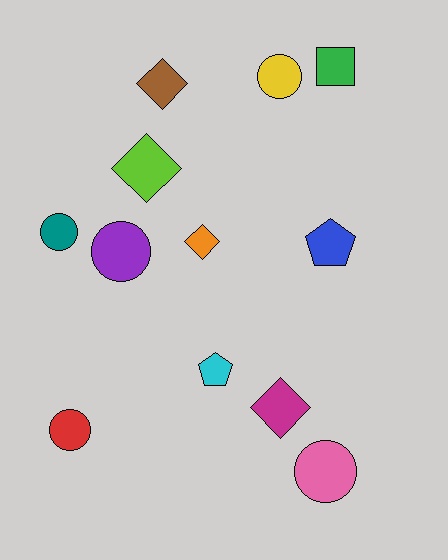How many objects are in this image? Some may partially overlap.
There are 12 objects.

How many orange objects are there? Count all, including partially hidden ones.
There is 1 orange object.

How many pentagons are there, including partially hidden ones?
There are 2 pentagons.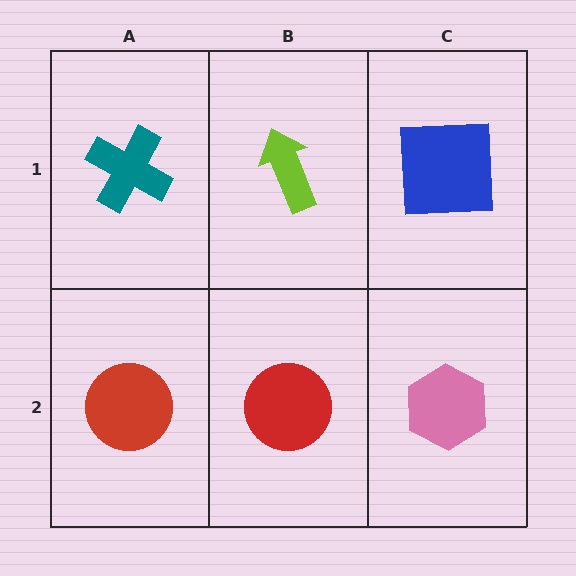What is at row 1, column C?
A blue square.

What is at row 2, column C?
A pink hexagon.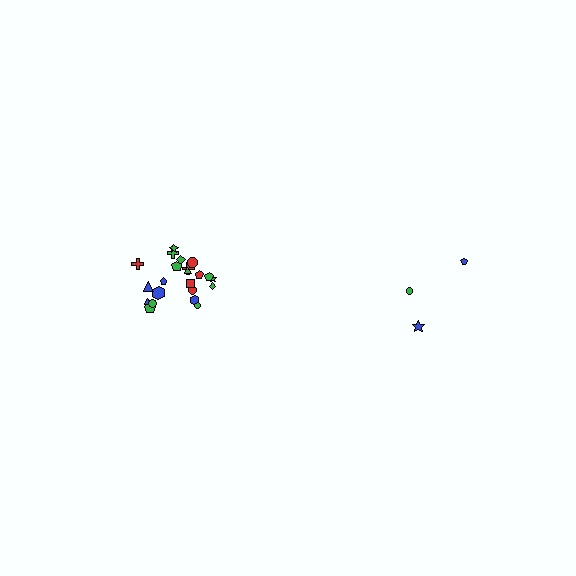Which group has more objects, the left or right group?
The left group.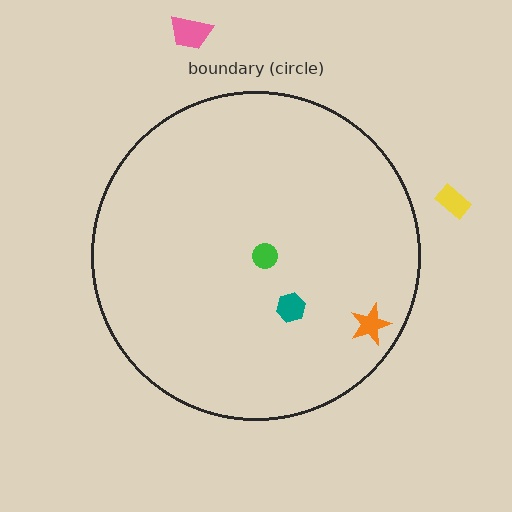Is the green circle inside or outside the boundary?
Inside.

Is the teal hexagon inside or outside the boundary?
Inside.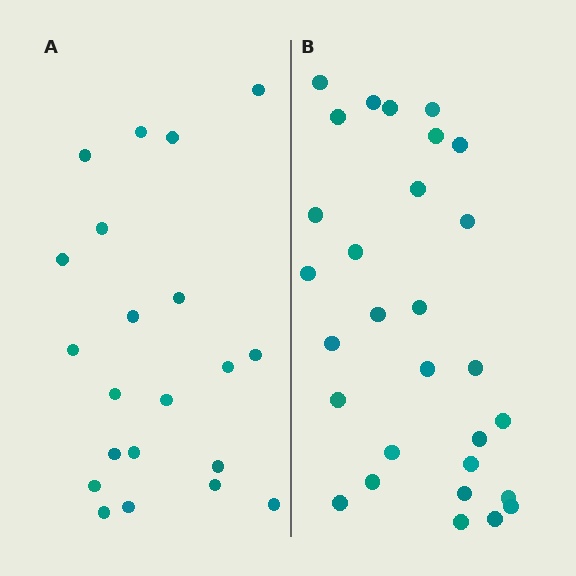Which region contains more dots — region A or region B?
Region B (the right region) has more dots.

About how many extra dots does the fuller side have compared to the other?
Region B has roughly 8 or so more dots than region A.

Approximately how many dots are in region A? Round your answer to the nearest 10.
About 20 dots. (The exact count is 21, which rounds to 20.)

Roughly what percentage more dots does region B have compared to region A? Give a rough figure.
About 40% more.